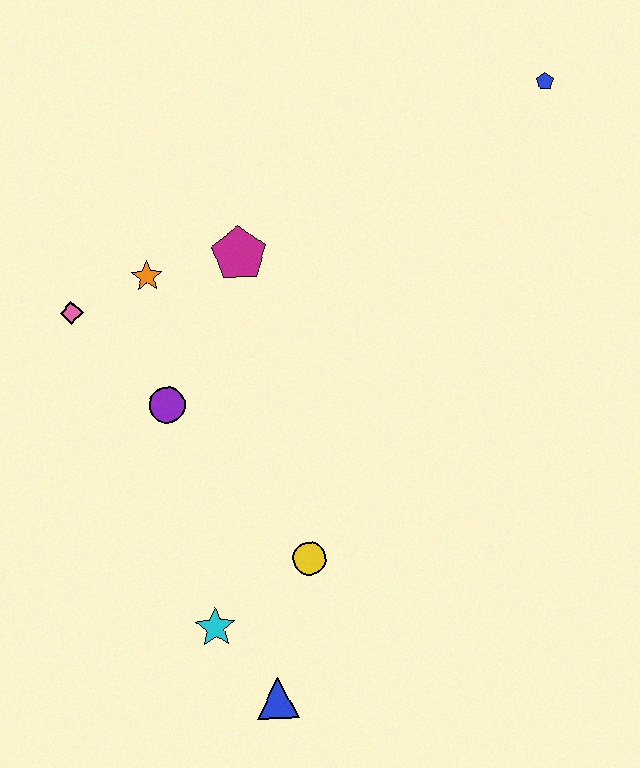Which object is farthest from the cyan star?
The blue pentagon is farthest from the cyan star.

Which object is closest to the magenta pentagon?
The orange star is closest to the magenta pentagon.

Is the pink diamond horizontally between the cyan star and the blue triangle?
No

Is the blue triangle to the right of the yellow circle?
No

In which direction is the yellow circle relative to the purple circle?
The yellow circle is below the purple circle.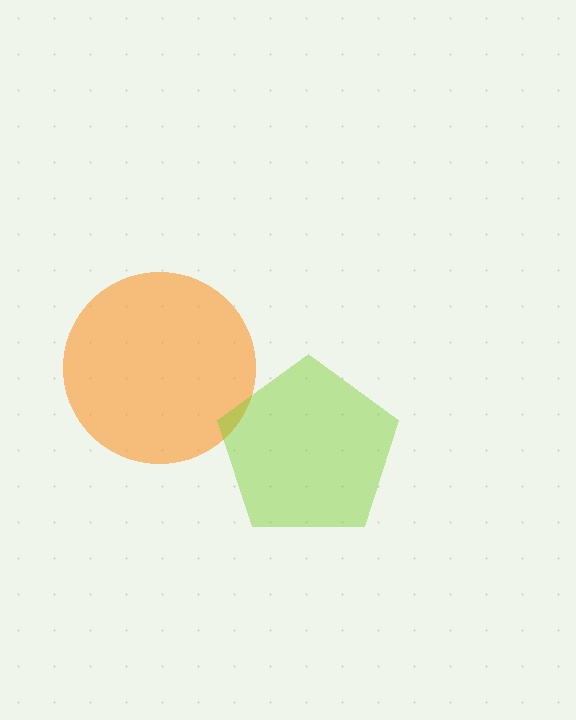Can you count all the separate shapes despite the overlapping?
Yes, there are 2 separate shapes.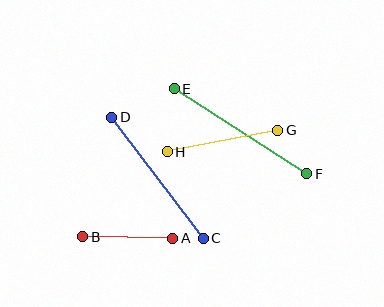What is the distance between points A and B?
The distance is approximately 90 pixels.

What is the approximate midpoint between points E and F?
The midpoint is at approximately (241, 131) pixels.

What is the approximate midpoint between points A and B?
The midpoint is at approximately (128, 238) pixels.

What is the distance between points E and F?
The distance is approximately 157 pixels.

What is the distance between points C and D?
The distance is approximately 152 pixels.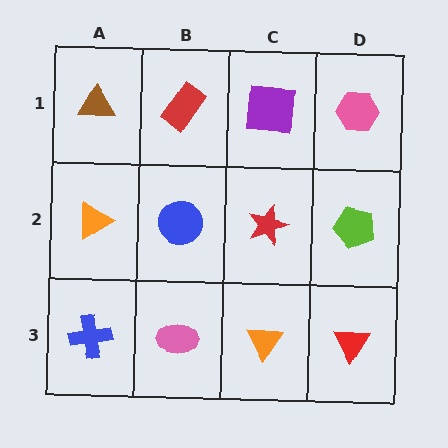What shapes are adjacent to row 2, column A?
A brown triangle (row 1, column A), a blue cross (row 3, column A), a blue circle (row 2, column B).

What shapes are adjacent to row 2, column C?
A purple square (row 1, column C), an orange triangle (row 3, column C), a blue circle (row 2, column B), a lime pentagon (row 2, column D).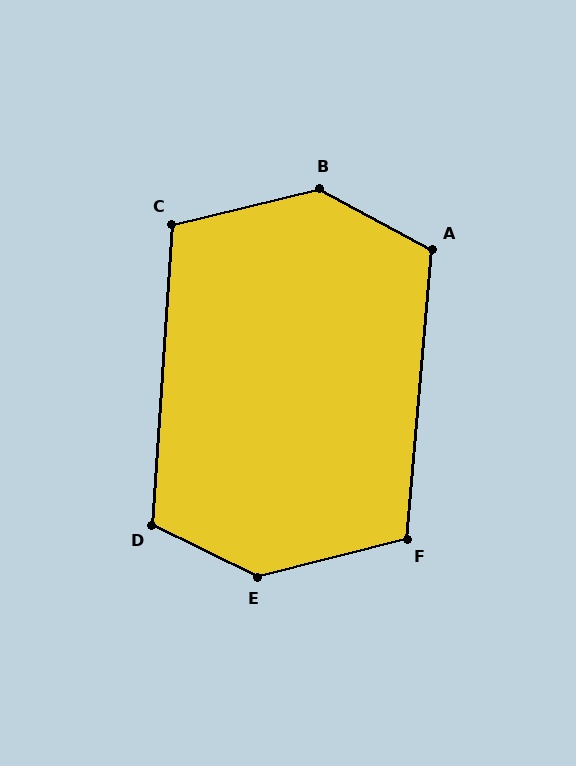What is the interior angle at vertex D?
Approximately 113 degrees (obtuse).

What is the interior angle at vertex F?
Approximately 109 degrees (obtuse).